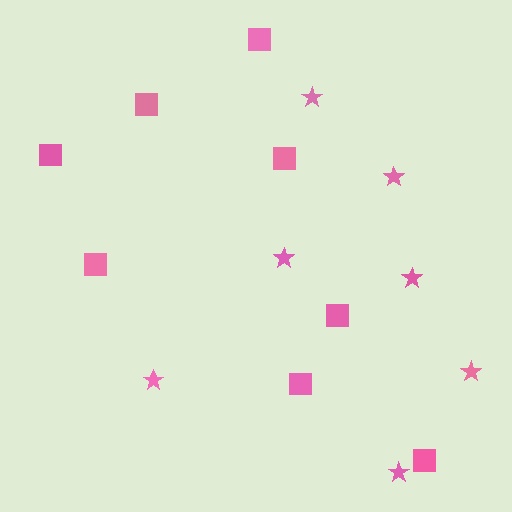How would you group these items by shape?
There are 2 groups: one group of stars (7) and one group of squares (8).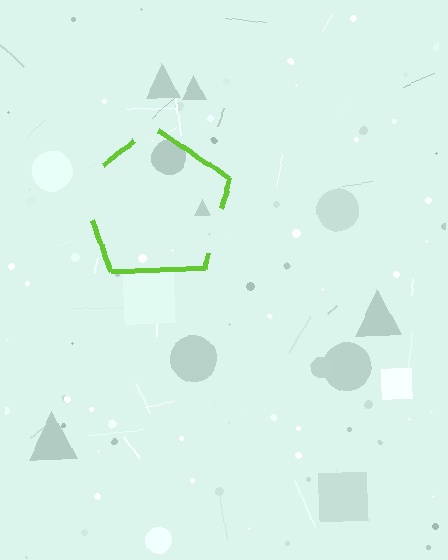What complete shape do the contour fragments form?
The contour fragments form a pentagon.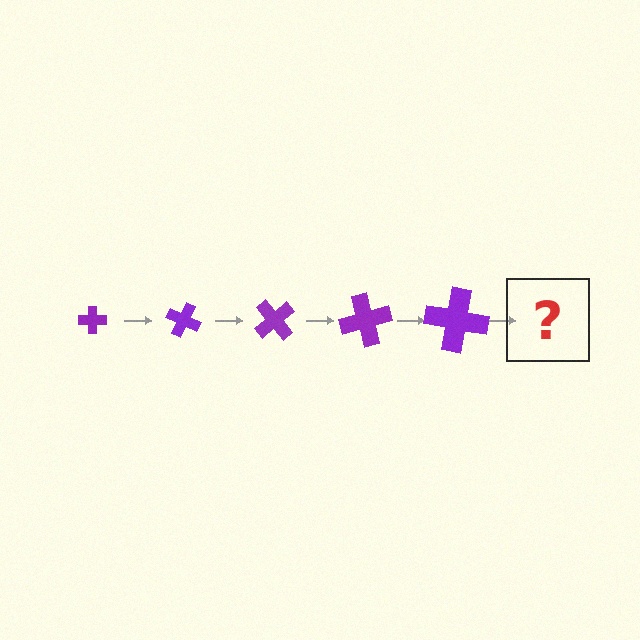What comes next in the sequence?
The next element should be a cross, larger than the previous one and rotated 125 degrees from the start.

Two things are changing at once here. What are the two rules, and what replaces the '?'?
The two rules are that the cross grows larger each step and it rotates 25 degrees each step. The '?' should be a cross, larger than the previous one and rotated 125 degrees from the start.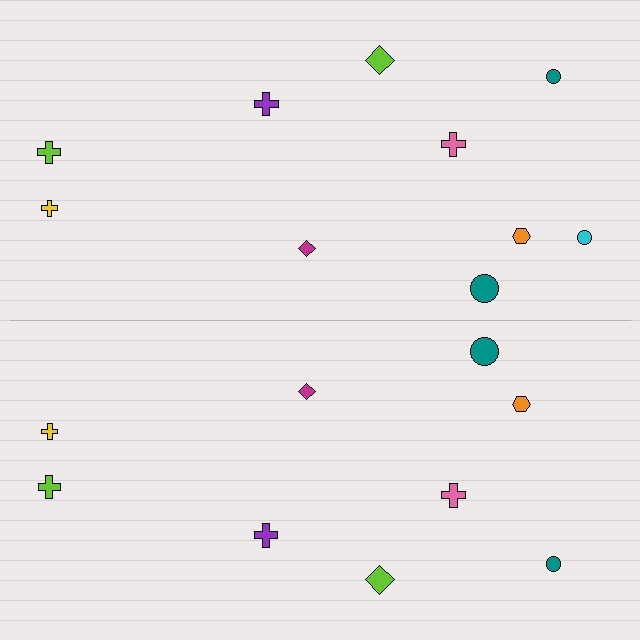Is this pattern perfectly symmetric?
No, the pattern is not perfectly symmetric. A cyan circle is missing from the bottom side.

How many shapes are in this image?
There are 19 shapes in this image.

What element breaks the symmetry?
A cyan circle is missing from the bottom side.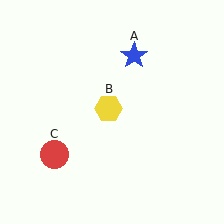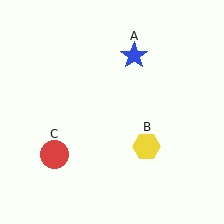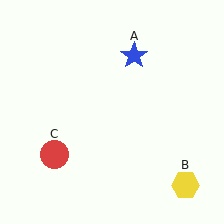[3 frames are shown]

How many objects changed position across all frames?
1 object changed position: yellow hexagon (object B).